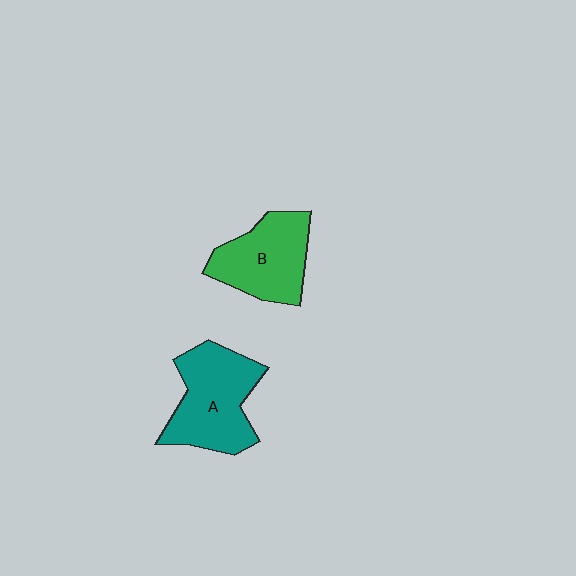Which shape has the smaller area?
Shape B (green).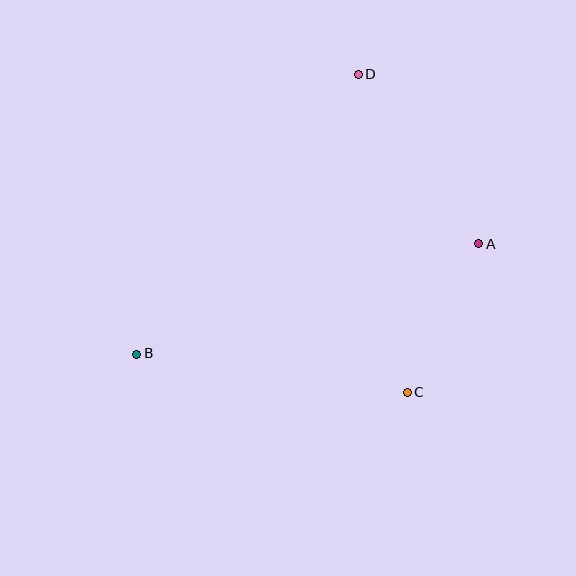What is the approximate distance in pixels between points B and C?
The distance between B and C is approximately 273 pixels.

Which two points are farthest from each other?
Points A and B are farthest from each other.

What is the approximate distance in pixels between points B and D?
The distance between B and D is approximately 357 pixels.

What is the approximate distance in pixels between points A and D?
The distance between A and D is approximately 208 pixels.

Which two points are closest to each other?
Points A and C are closest to each other.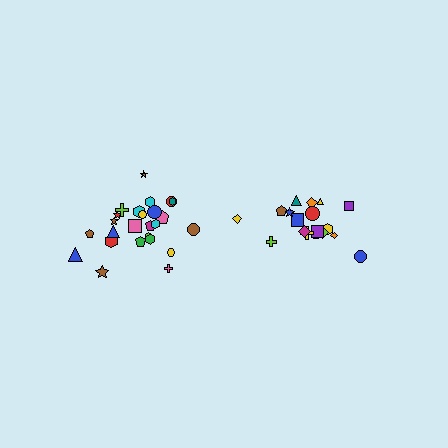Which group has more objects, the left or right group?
The left group.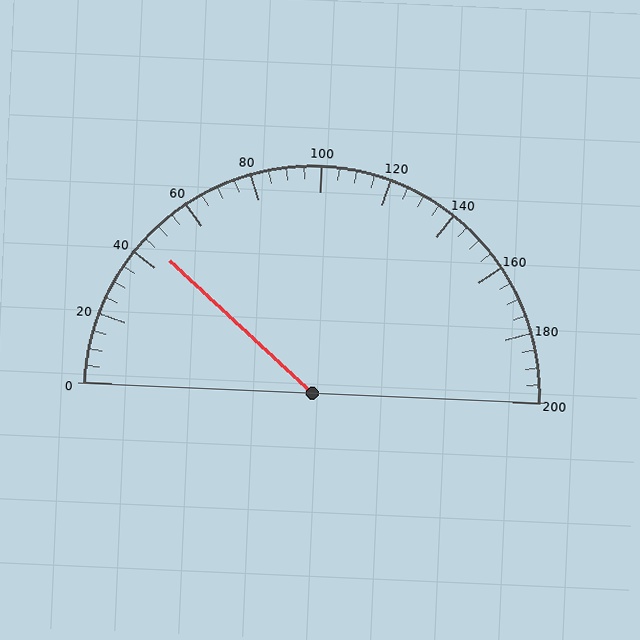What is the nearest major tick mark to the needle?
The nearest major tick mark is 40.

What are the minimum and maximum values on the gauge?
The gauge ranges from 0 to 200.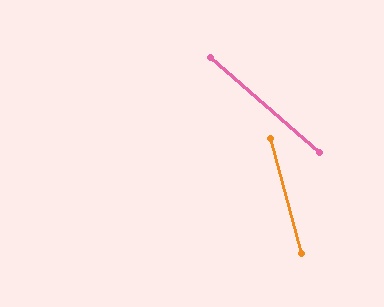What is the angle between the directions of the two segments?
Approximately 34 degrees.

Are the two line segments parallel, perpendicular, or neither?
Neither parallel nor perpendicular — they differ by about 34°.